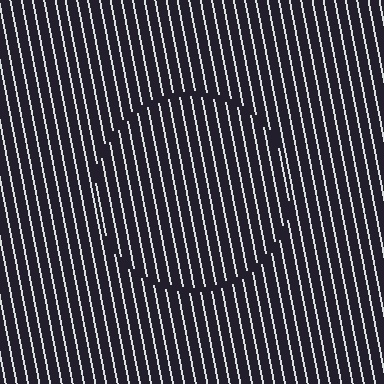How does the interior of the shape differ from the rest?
The interior of the shape contains the same grating, shifted by half a period — the contour is defined by the phase discontinuity where line-ends from the inner and outer gratings abut.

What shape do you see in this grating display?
An illusory circle. The interior of the shape contains the same grating, shifted by half a period — the contour is defined by the phase discontinuity where line-ends from the inner and outer gratings abut.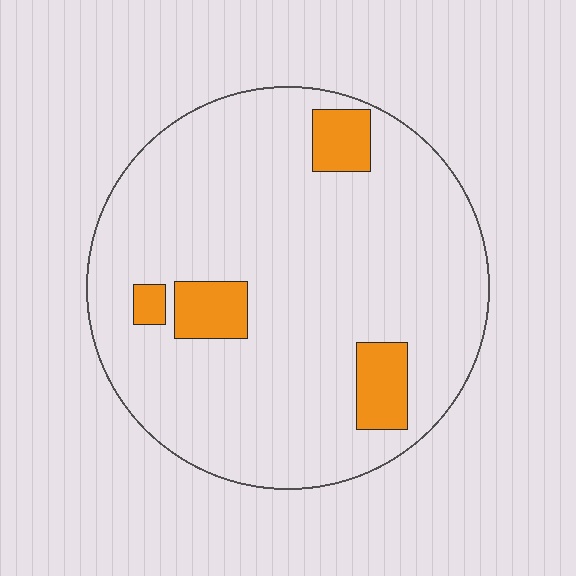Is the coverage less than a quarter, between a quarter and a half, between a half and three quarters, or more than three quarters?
Less than a quarter.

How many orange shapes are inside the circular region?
4.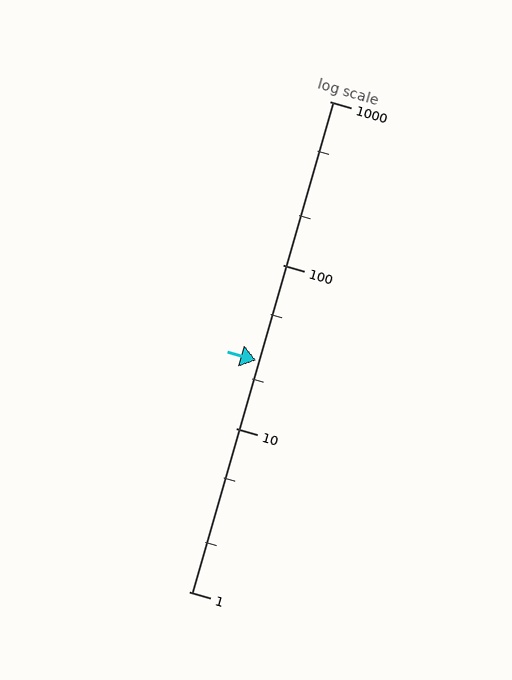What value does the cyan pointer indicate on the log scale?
The pointer indicates approximately 26.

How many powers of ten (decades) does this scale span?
The scale spans 3 decades, from 1 to 1000.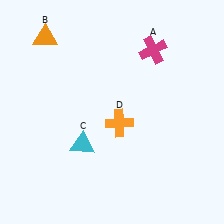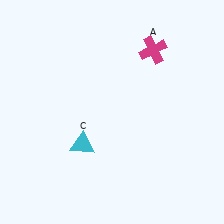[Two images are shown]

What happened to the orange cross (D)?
The orange cross (D) was removed in Image 2. It was in the bottom-right area of Image 1.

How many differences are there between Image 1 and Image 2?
There are 2 differences between the two images.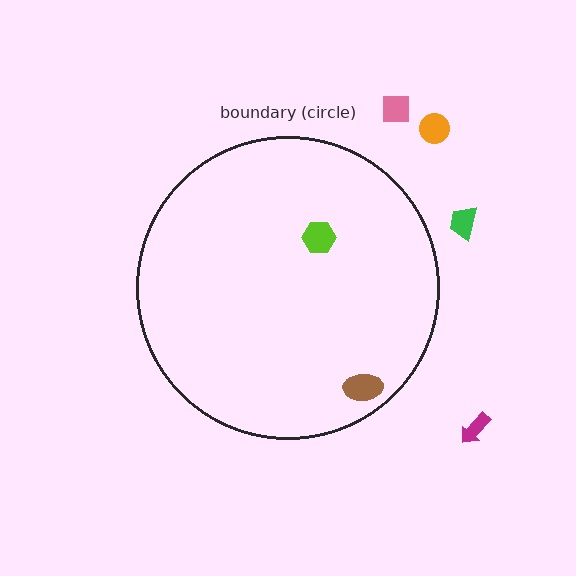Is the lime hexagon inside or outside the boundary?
Inside.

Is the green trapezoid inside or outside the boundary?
Outside.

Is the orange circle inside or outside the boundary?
Outside.